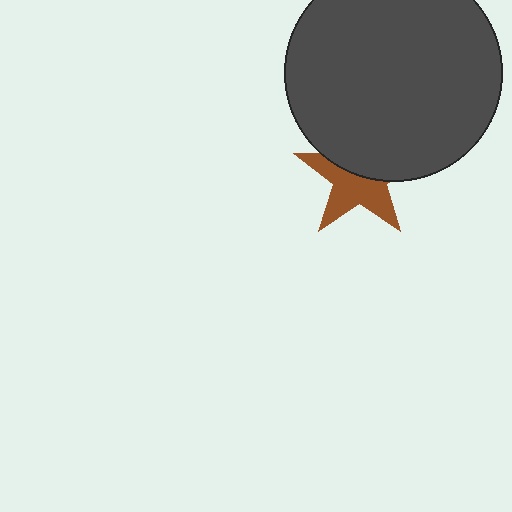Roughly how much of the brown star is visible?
About half of it is visible (roughly 54%).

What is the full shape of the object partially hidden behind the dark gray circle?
The partially hidden object is a brown star.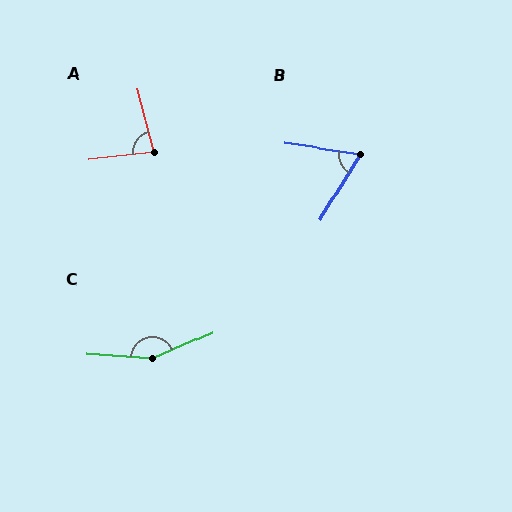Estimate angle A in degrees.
Approximately 82 degrees.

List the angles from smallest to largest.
B (67°), A (82°), C (153°).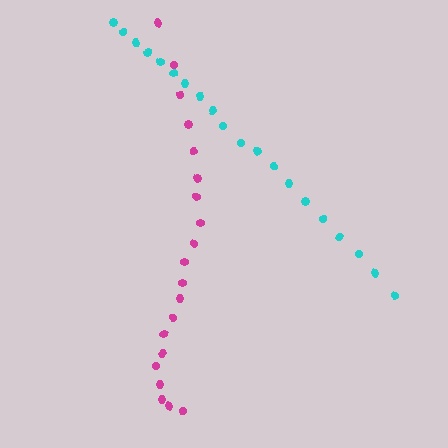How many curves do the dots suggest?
There are 2 distinct paths.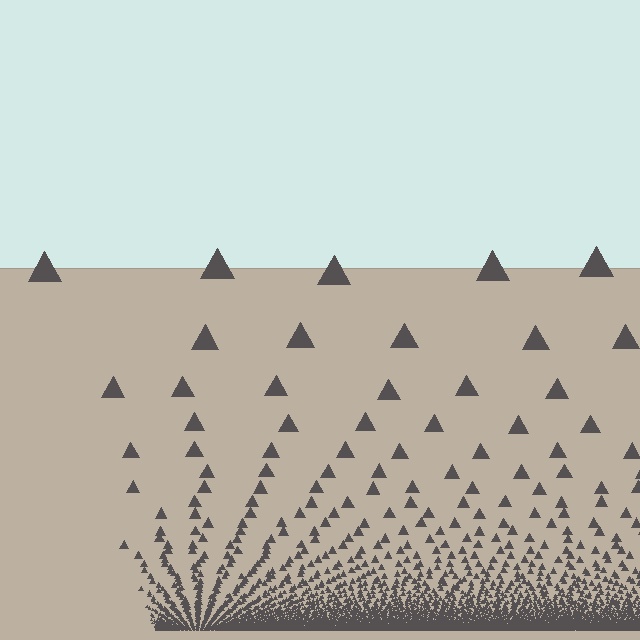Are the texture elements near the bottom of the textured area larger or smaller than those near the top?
Smaller. The gradient is inverted — elements near the bottom are smaller and denser.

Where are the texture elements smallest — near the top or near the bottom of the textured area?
Near the bottom.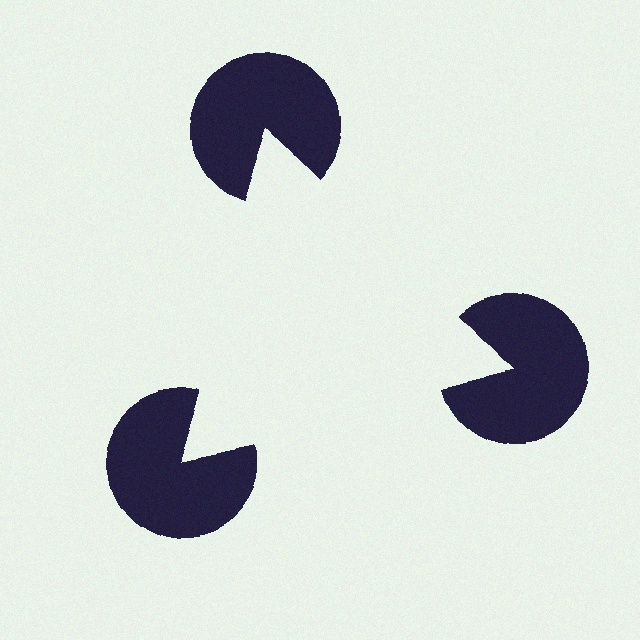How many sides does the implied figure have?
3 sides.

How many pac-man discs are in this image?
There are 3 — one at each vertex of the illusory triangle.